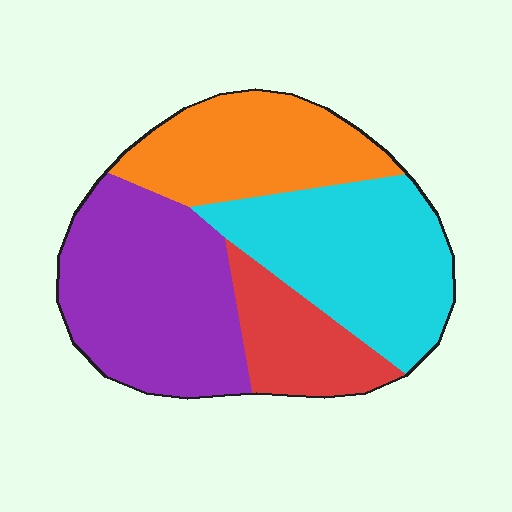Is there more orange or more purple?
Purple.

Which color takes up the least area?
Red, at roughly 15%.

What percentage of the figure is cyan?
Cyan covers about 30% of the figure.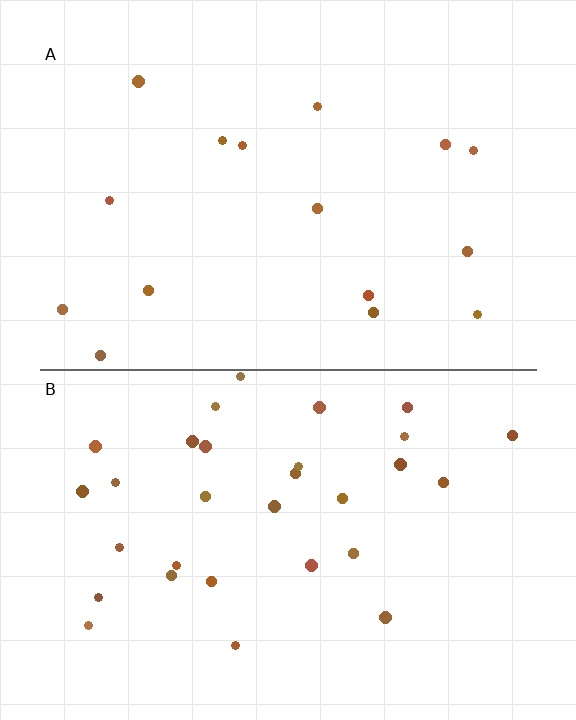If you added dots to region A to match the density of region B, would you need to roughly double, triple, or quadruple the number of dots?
Approximately double.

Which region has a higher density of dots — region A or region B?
B (the bottom).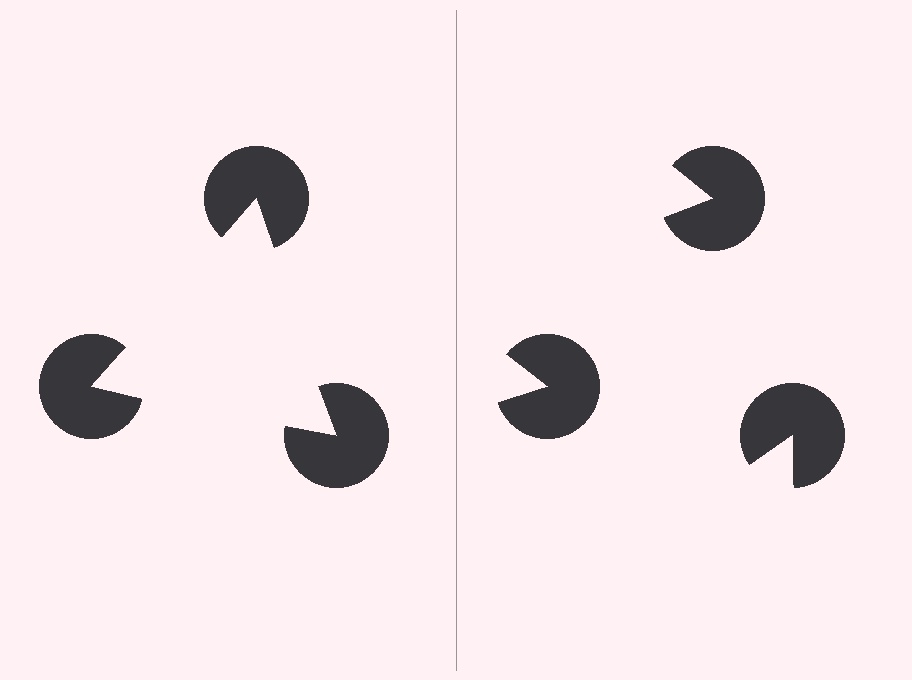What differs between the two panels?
The pac-man discs are positioned identically on both sides; only the wedge orientations differ. On the left they align to a triangle; on the right they are misaligned.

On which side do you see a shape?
An illusory triangle appears on the left side. On the right side the wedge cuts are rotated, so no coherent shape forms.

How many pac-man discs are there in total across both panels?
6 — 3 on each side.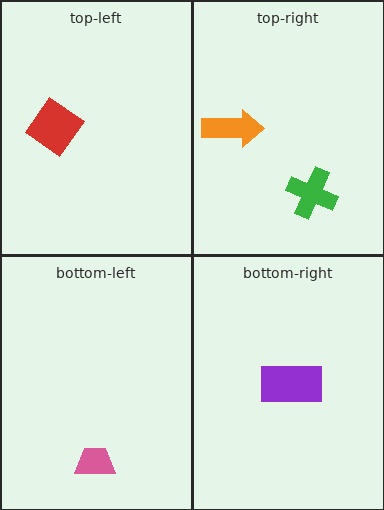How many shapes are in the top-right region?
2.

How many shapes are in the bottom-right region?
1.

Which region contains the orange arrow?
The top-right region.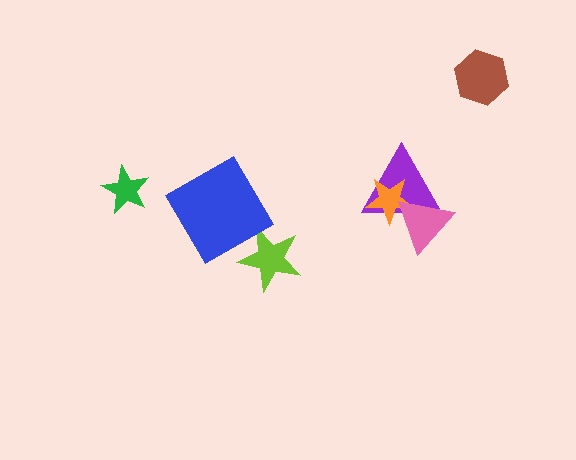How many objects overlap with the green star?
0 objects overlap with the green star.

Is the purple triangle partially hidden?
Yes, it is partially covered by another shape.